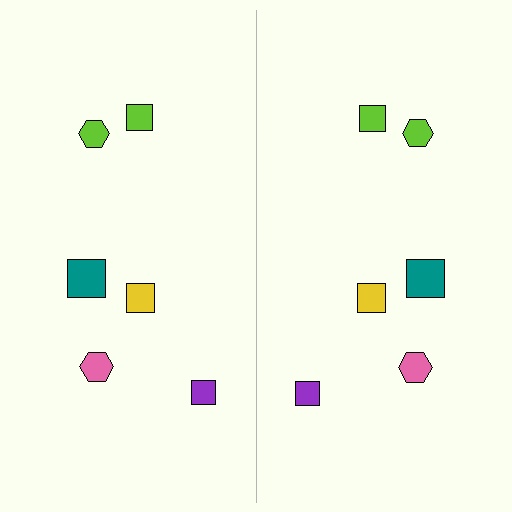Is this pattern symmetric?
Yes, this pattern has bilateral (reflection) symmetry.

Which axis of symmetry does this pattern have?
The pattern has a vertical axis of symmetry running through the center of the image.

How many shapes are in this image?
There are 12 shapes in this image.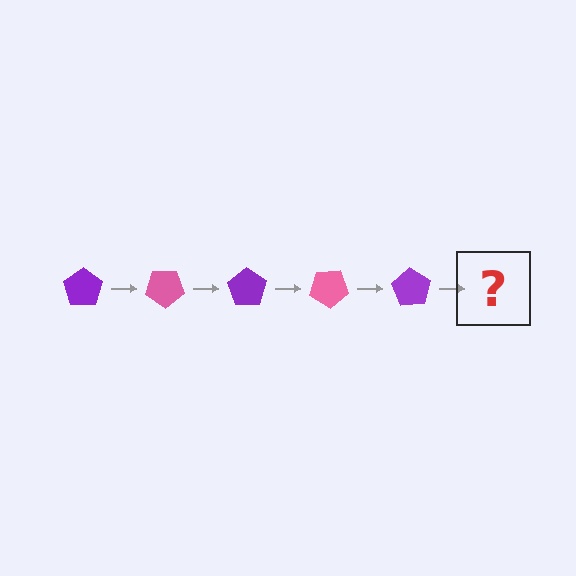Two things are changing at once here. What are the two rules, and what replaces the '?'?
The two rules are that it rotates 35 degrees each step and the color cycles through purple and pink. The '?' should be a pink pentagon, rotated 175 degrees from the start.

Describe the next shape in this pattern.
It should be a pink pentagon, rotated 175 degrees from the start.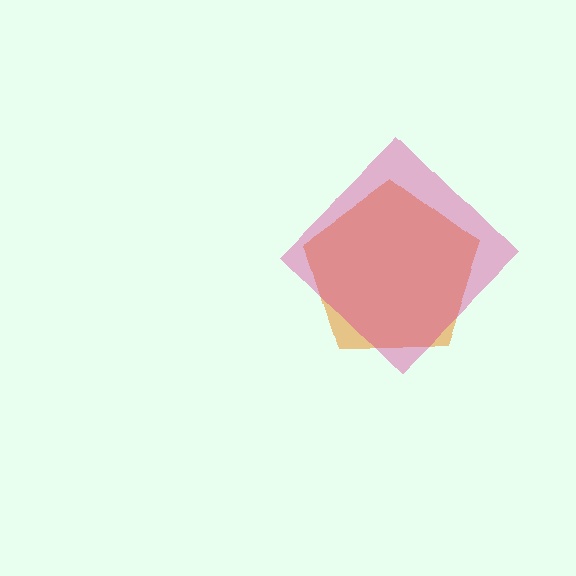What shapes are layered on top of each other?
The layered shapes are: an orange pentagon, a magenta diamond.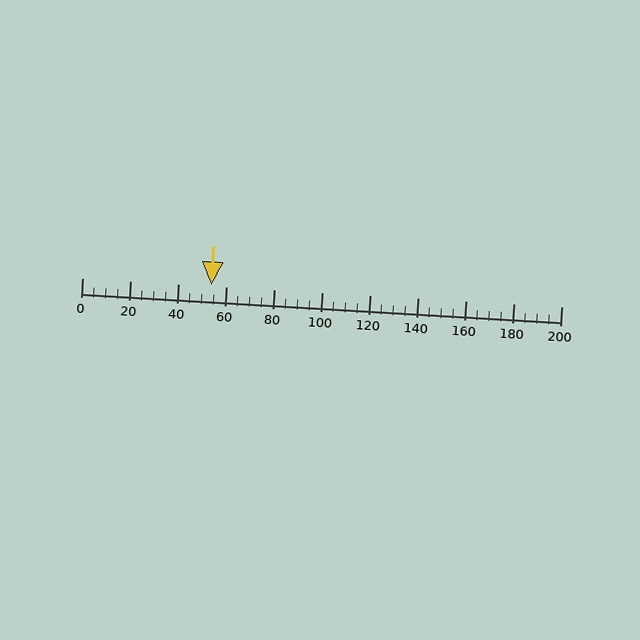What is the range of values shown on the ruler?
The ruler shows values from 0 to 200.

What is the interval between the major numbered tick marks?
The major tick marks are spaced 20 units apart.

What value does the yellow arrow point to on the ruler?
The yellow arrow points to approximately 54.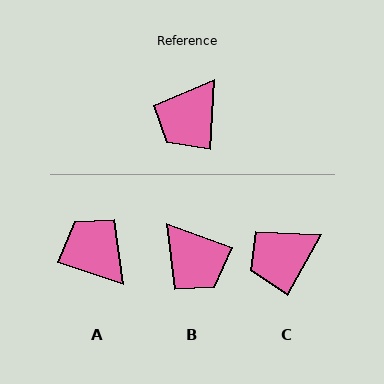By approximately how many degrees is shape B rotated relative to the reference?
Approximately 74 degrees counter-clockwise.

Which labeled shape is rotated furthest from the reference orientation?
A, about 105 degrees away.